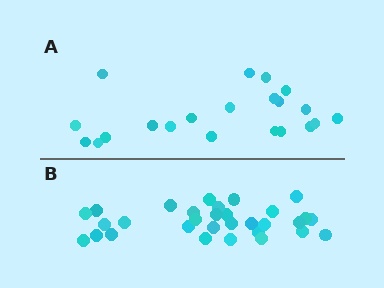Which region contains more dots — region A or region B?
Region B (the bottom region) has more dots.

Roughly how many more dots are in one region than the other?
Region B has roughly 10 or so more dots than region A.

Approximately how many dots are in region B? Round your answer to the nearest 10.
About 30 dots. (The exact count is 31, which rounds to 30.)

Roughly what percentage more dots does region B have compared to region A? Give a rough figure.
About 50% more.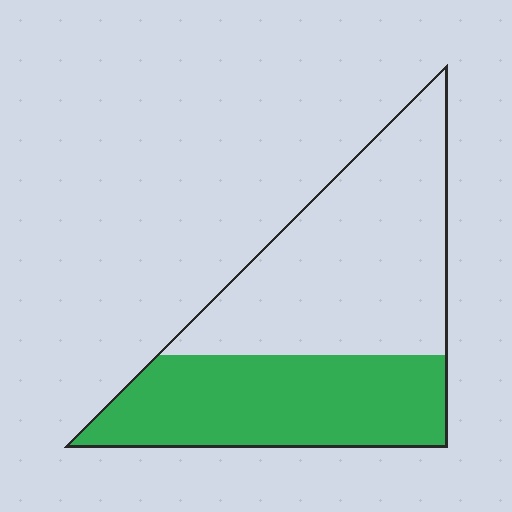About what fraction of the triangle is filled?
About two fifths (2/5).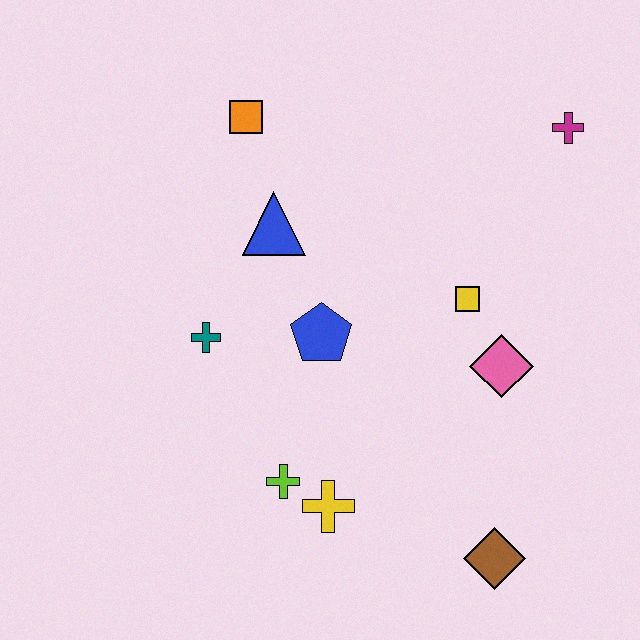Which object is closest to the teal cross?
The blue pentagon is closest to the teal cross.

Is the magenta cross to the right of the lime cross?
Yes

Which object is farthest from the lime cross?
The magenta cross is farthest from the lime cross.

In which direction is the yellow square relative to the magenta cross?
The yellow square is below the magenta cross.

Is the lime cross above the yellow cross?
Yes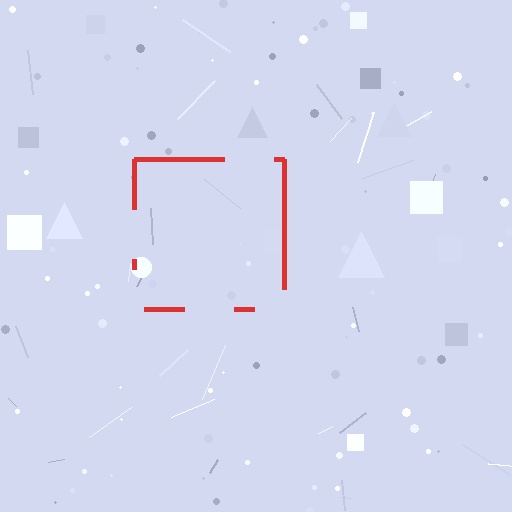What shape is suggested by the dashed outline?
The dashed outline suggests a square.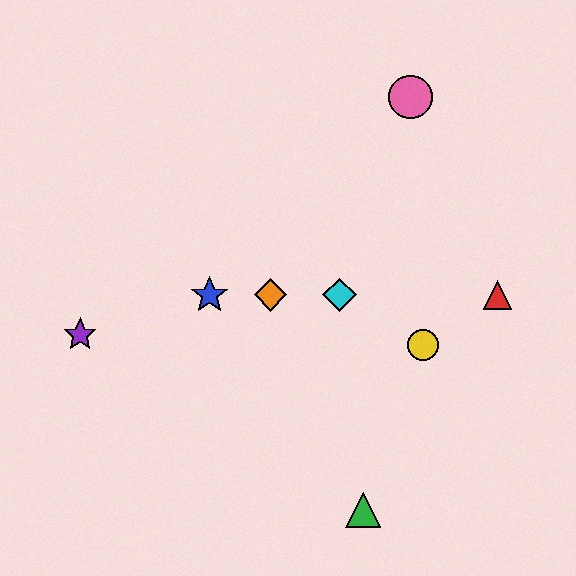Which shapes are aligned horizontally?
The red triangle, the blue star, the orange diamond, the cyan diamond are aligned horizontally.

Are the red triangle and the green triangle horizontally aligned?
No, the red triangle is at y≈295 and the green triangle is at y≈510.